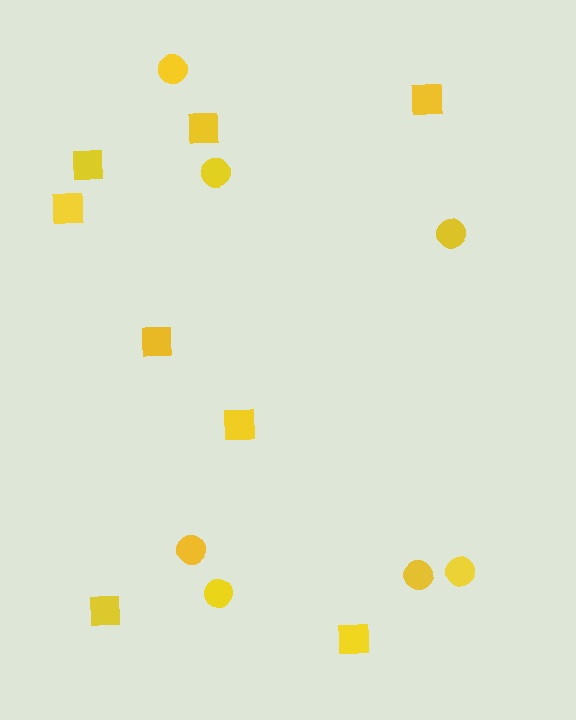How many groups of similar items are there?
There are 2 groups: one group of squares (8) and one group of circles (7).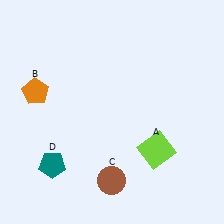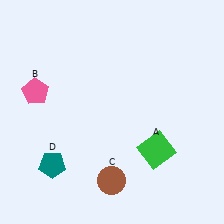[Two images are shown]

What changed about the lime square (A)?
In Image 1, A is lime. In Image 2, it changed to green.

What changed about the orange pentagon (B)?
In Image 1, B is orange. In Image 2, it changed to pink.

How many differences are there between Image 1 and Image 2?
There are 2 differences between the two images.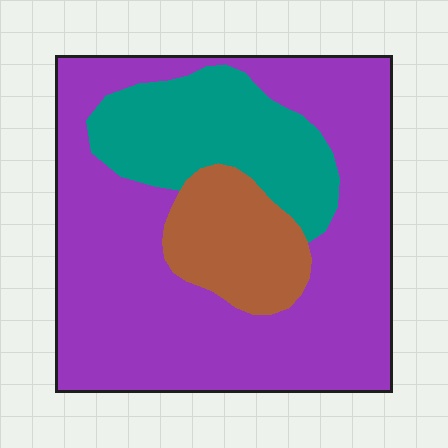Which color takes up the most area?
Purple, at roughly 65%.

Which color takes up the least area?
Brown, at roughly 15%.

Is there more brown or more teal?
Teal.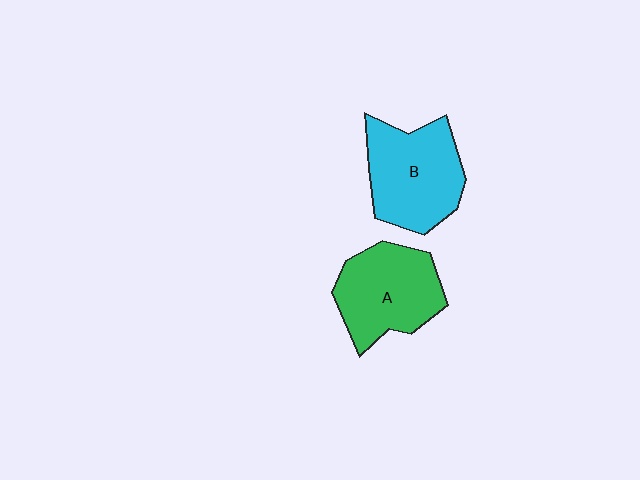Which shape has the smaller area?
Shape A (green).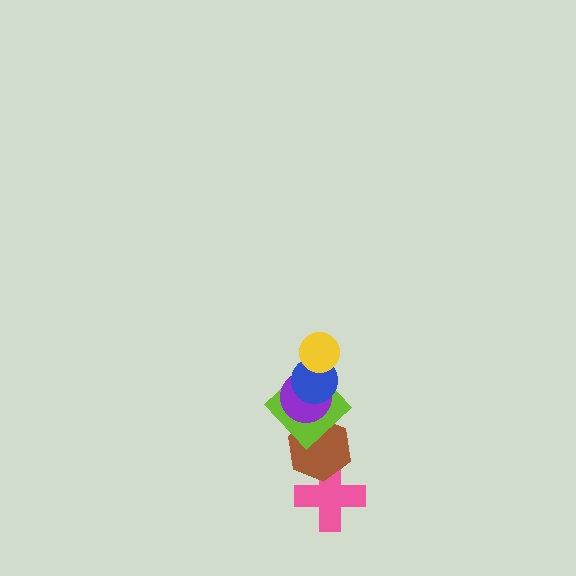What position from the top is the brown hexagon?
The brown hexagon is 5th from the top.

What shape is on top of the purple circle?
The blue circle is on top of the purple circle.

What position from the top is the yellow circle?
The yellow circle is 1st from the top.